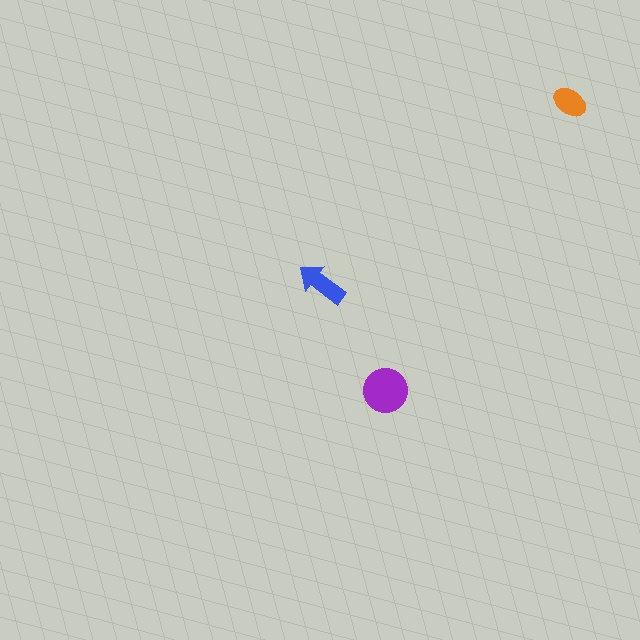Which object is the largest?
The purple circle.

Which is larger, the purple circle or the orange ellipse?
The purple circle.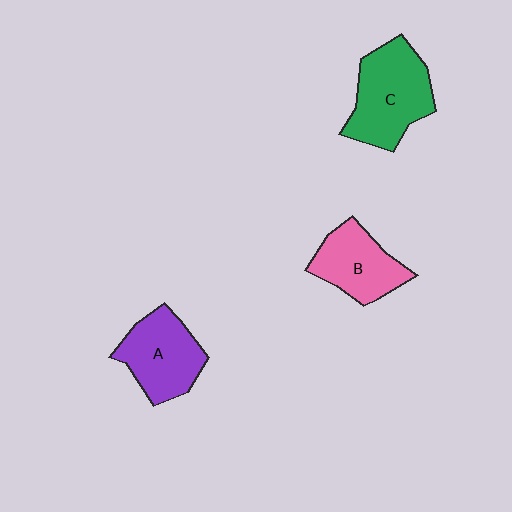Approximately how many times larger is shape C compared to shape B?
Approximately 1.3 times.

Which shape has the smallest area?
Shape B (pink).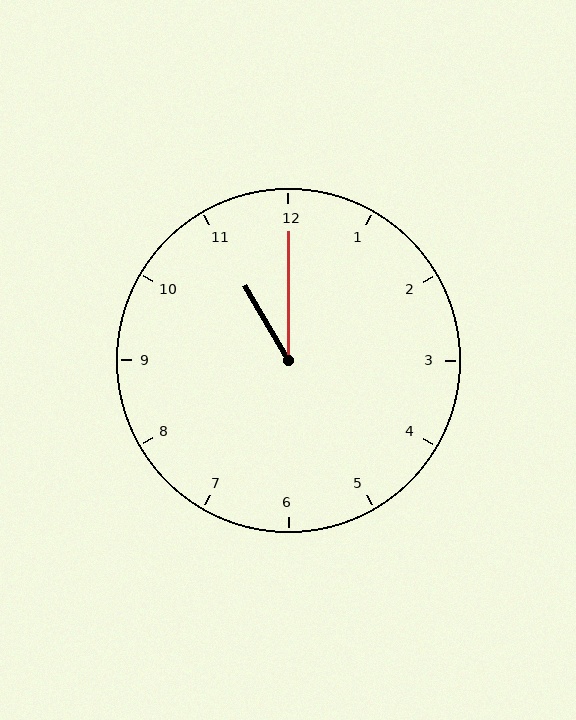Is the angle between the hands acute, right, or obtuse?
It is acute.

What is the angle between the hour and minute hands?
Approximately 30 degrees.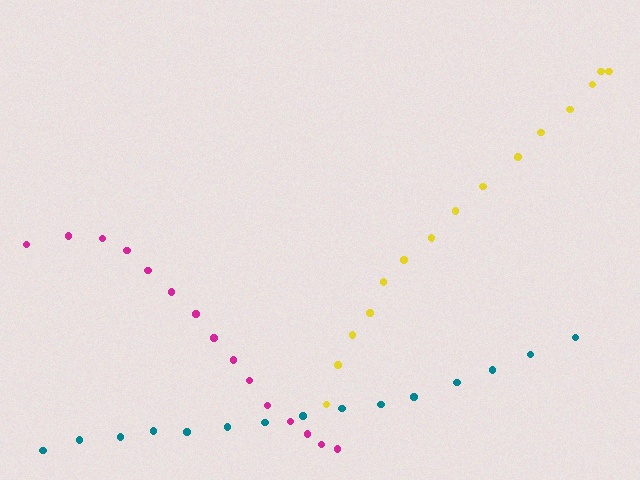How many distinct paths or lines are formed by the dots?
There are 3 distinct paths.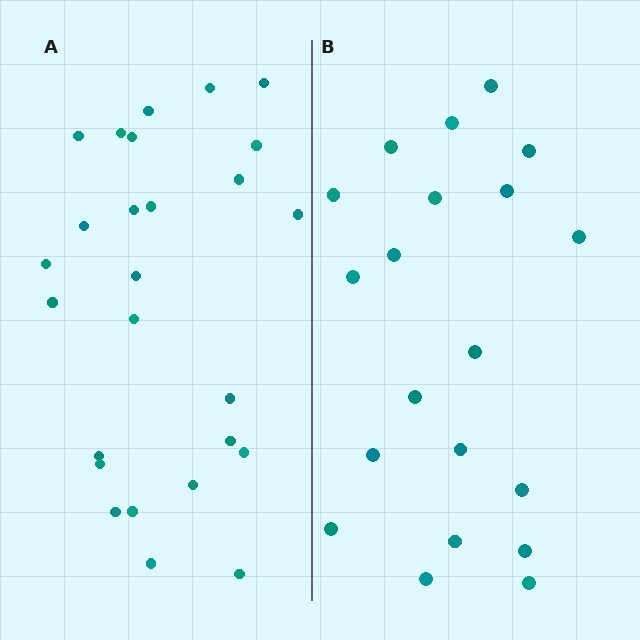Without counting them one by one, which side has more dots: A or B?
Region A (the left region) has more dots.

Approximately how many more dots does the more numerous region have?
Region A has about 6 more dots than region B.